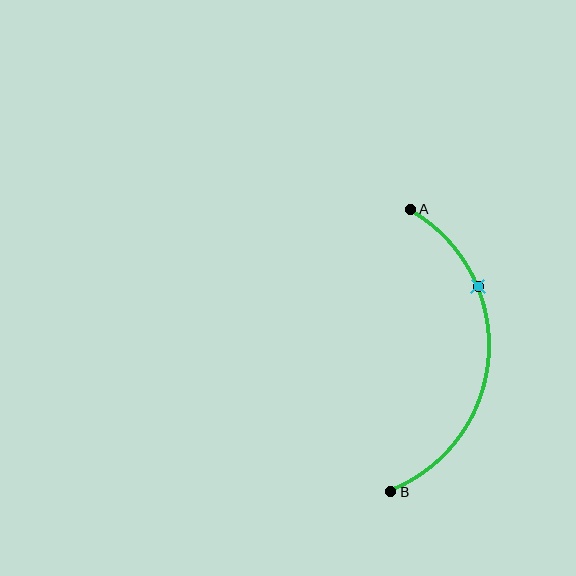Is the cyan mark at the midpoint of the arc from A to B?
No. The cyan mark lies on the arc but is closer to endpoint A. The arc midpoint would be at the point on the curve equidistant along the arc from both A and B.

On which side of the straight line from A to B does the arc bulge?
The arc bulges to the right of the straight line connecting A and B.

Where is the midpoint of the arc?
The arc midpoint is the point on the curve farthest from the straight line joining A and B. It sits to the right of that line.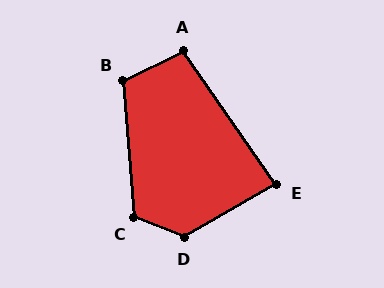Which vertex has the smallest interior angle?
E, at approximately 85 degrees.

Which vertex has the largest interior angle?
D, at approximately 129 degrees.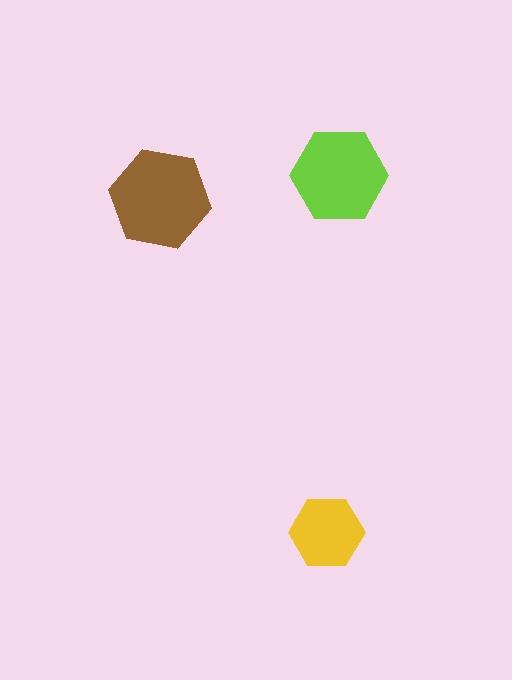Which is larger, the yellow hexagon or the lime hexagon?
The lime one.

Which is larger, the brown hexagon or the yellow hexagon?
The brown one.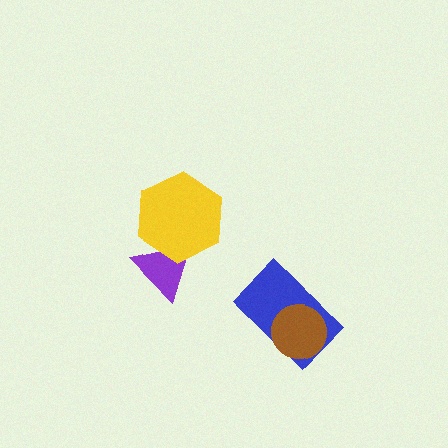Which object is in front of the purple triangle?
The yellow hexagon is in front of the purple triangle.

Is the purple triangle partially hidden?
Yes, it is partially covered by another shape.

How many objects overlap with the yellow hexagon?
1 object overlaps with the yellow hexagon.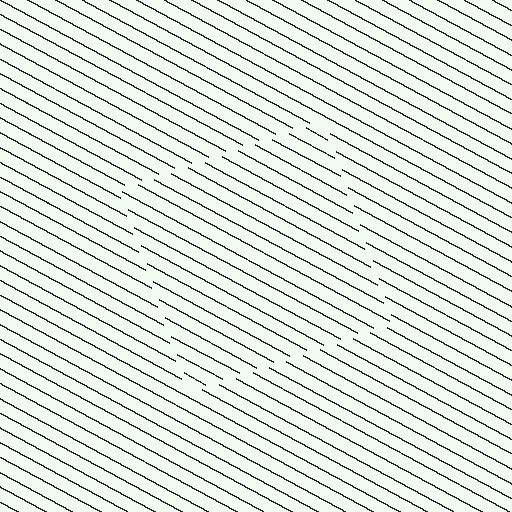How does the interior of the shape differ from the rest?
The interior of the shape contains the same grating, shifted by half a period — the contour is defined by the phase discontinuity where line-ends from the inner and outer gratings abut.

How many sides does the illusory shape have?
4 sides — the line-ends trace a square.